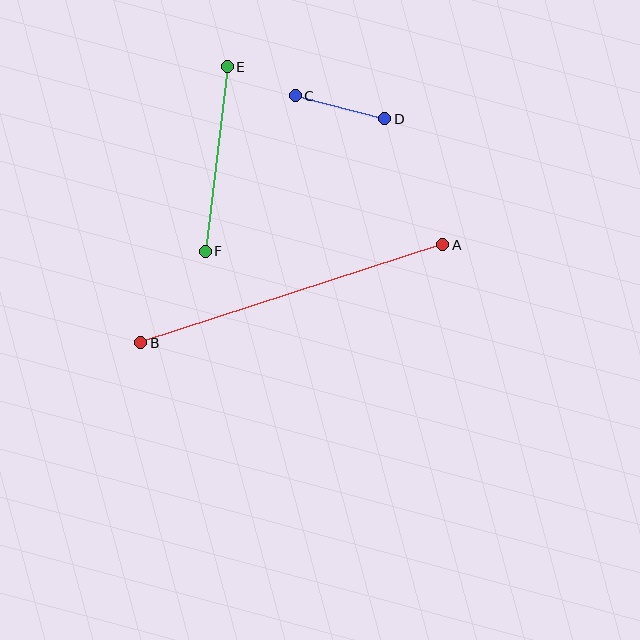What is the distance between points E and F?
The distance is approximately 186 pixels.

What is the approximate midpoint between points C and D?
The midpoint is at approximately (340, 107) pixels.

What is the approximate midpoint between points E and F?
The midpoint is at approximately (216, 159) pixels.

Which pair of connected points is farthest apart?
Points A and B are farthest apart.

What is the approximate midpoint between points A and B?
The midpoint is at approximately (292, 294) pixels.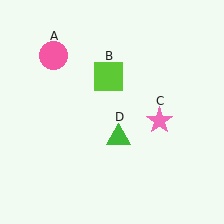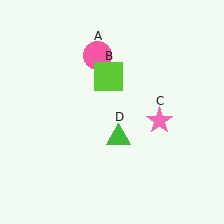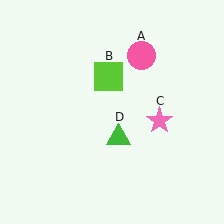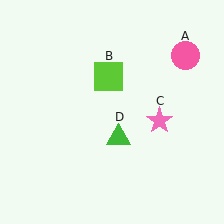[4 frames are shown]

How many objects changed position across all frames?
1 object changed position: pink circle (object A).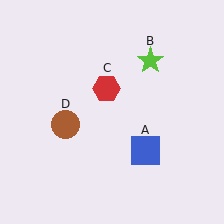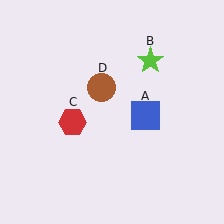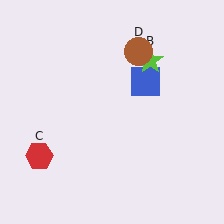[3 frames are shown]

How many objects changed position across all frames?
3 objects changed position: blue square (object A), red hexagon (object C), brown circle (object D).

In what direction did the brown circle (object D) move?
The brown circle (object D) moved up and to the right.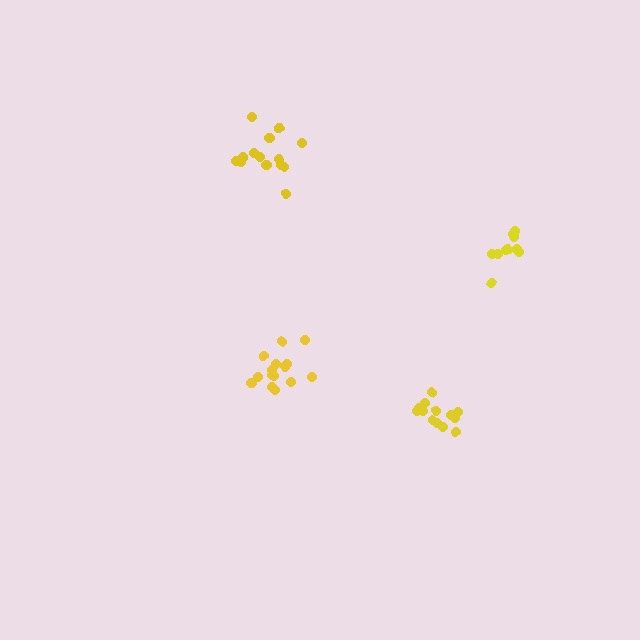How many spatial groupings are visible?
There are 4 spatial groupings.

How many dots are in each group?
Group 1: 15 dots, Group 2: 14 dots, Group 3: 13 dots, Group 4: 10 dots (52 total).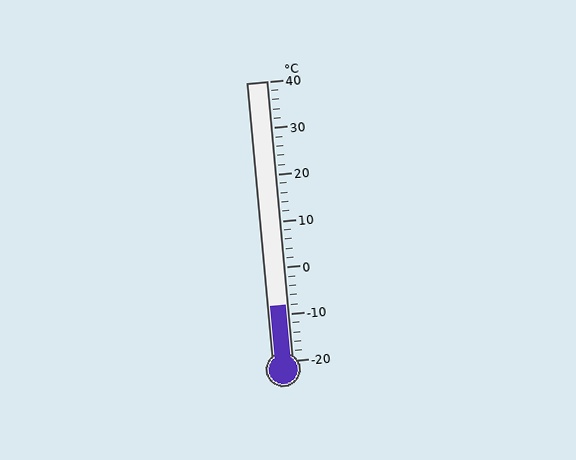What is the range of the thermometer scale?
The thermometer scale ranges from -20°C to 40°C.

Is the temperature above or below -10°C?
The temperature is above -10°C.